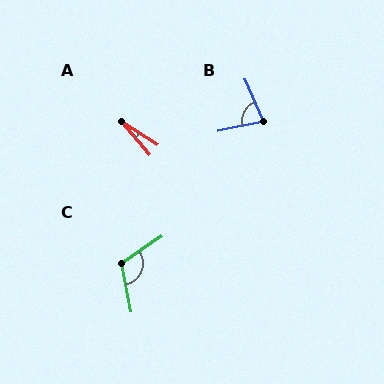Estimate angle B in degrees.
Approximately 77 degrees.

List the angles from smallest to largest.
A (17°), B (77°), C (112°).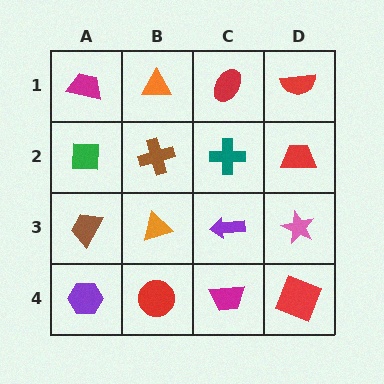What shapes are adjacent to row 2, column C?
A red ellipse (row 1, column C), a purple arrow (row 3, column C), a brown cross (row 2, column B), a red trapezoid (row 2, column D).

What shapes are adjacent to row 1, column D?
A red trapezoid (row 2, column D), a red ellipse (row 1, column C).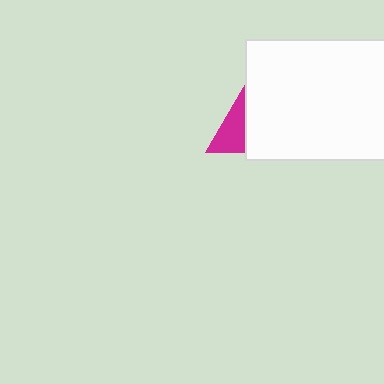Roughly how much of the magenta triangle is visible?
A small part of it is visible (roughly 34%).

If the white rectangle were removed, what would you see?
You would see the complete magenta triangle.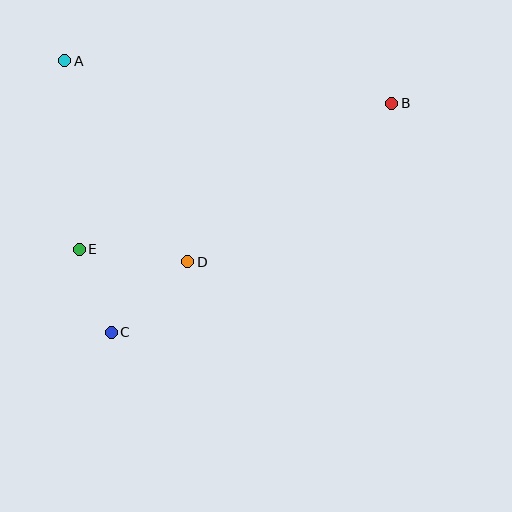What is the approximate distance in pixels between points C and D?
The distance between C and D is approximately 104 pixels.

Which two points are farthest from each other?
Points B and C are farthest from each other.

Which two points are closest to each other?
Points C and E are closest to each other.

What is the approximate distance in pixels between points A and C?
The distance between A and C is approximately 275 pixels.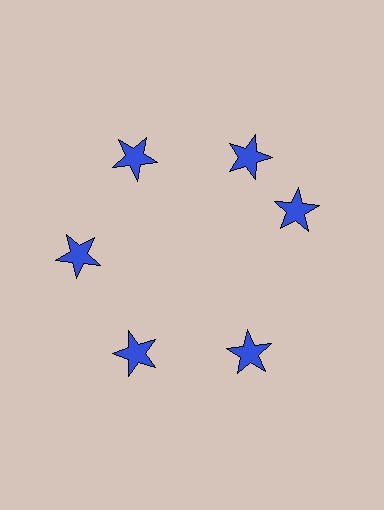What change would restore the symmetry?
The symmetry would be restored by rotating it back into even spacing with its neighbors so that all 6 stars sit at equal angles and equal distance from the center.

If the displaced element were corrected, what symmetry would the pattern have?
It would have 6-fold rotational symmetry — the pattern would map onto itself every 60 degrees.